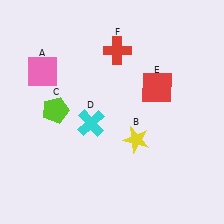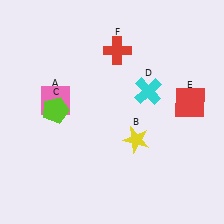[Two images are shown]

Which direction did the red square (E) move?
The red square (E) moved right.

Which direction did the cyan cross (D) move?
The cyan cross (D) moved right.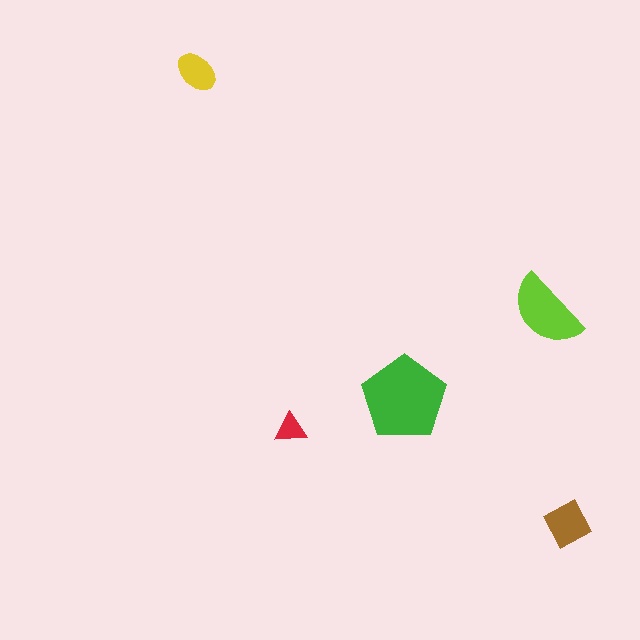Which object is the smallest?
The red triangle.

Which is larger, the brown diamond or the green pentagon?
The green pentagon.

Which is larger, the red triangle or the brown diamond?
The brown diamond.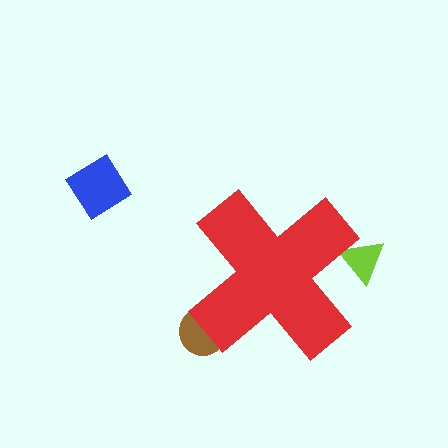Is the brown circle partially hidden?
Yes, the brown circle is partially hidden behind the red cross.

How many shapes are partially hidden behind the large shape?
2 shapes are partially hidden.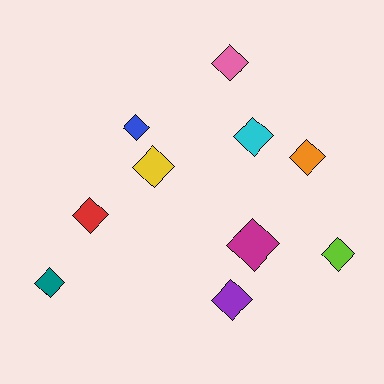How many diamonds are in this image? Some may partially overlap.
There are 10 diamonds.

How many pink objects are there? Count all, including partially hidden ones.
There is 1 pink object.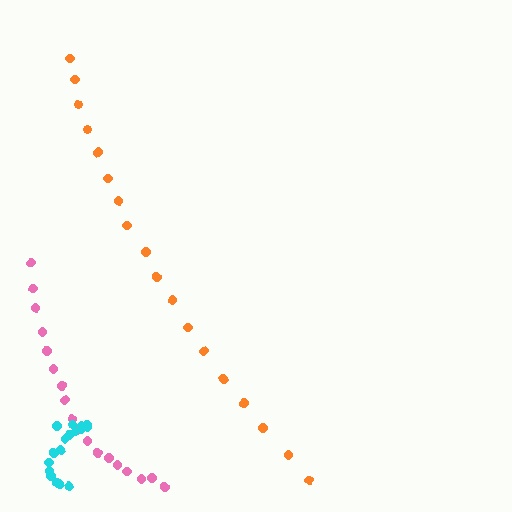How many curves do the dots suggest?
There are 3 distinct paths.